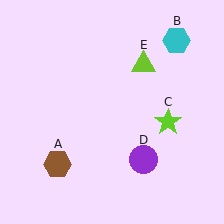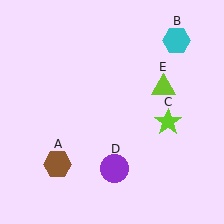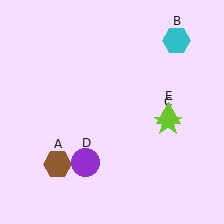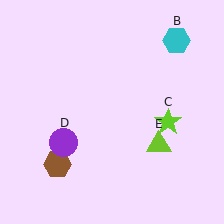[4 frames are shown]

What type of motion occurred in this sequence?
The purple circle (object D), lime triangle (object E) rotated clockwise around the center of the scene.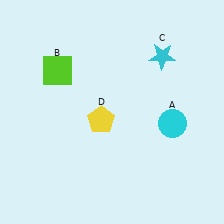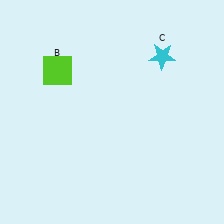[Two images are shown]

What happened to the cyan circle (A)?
The cyan circle (A) was removed in Image 2. It was in the bottom-right area of Image 1.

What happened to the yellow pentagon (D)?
The yellow pentagon (D) was removed in Image 2. It was in the bottom-left area of Image 1.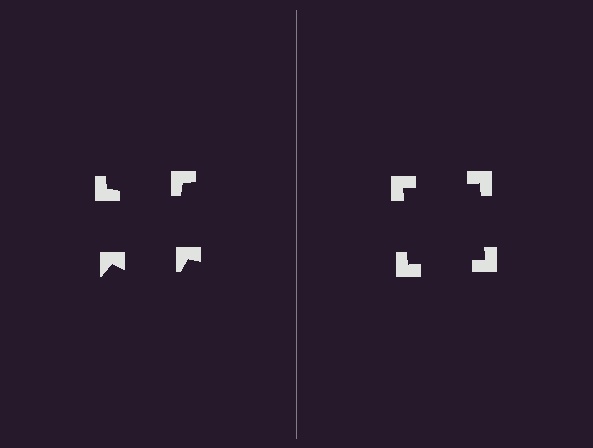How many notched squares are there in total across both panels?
8 — 4 on each side.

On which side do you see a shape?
An illusory square appears on the right side. On the left side the wedge cuts are rotated, so no coherent shape forms.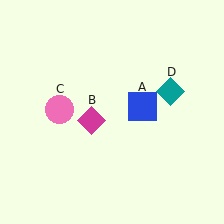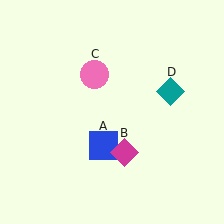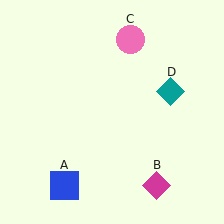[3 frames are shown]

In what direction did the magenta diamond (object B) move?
The magenta diamond (object B) moved down and to the right.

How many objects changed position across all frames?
3 objects changed position: blue square (object A), magenta diamond (object B), pink circle (object C).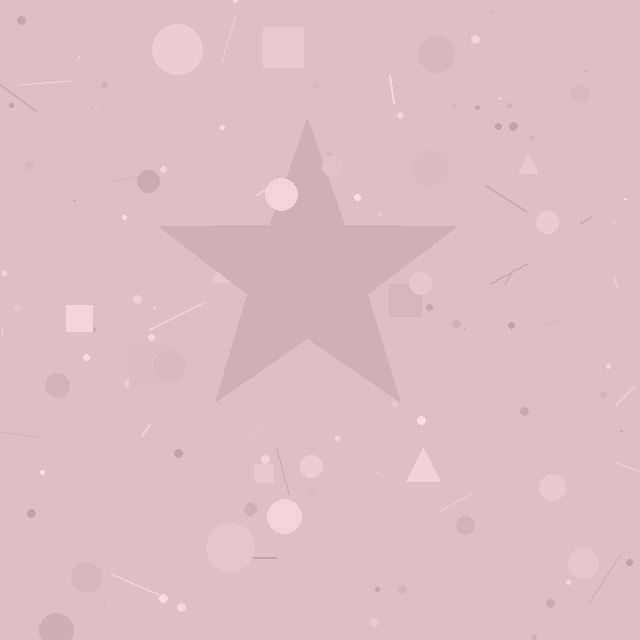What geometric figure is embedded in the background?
A star is embedded in the background.